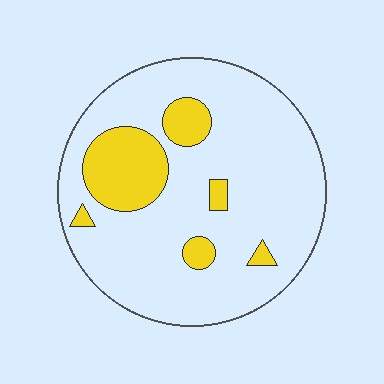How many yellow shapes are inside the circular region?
6.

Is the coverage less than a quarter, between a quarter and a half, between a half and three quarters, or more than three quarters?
Less than a quarter.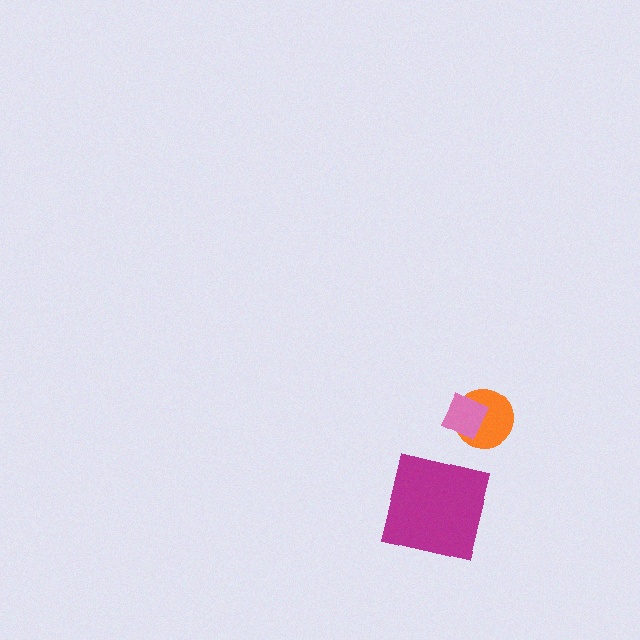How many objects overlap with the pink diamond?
1 object overlaps with the pink diamond.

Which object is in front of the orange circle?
The pink diamond is in front of the orange circle.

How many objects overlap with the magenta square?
0 objects overlap with the magenta square.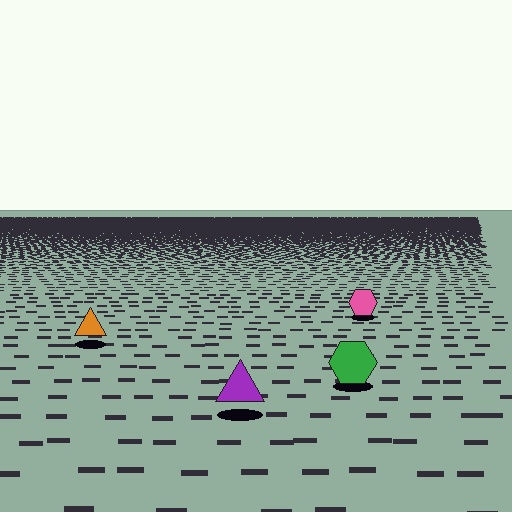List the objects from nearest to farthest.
From nearest to farthest: the purple triangle, the green hexagon, the orange triangle, the pink hexagon.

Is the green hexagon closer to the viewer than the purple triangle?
No. The purple triangle is closer — you can tell from the texture gradient: the ground texture is coarser near it.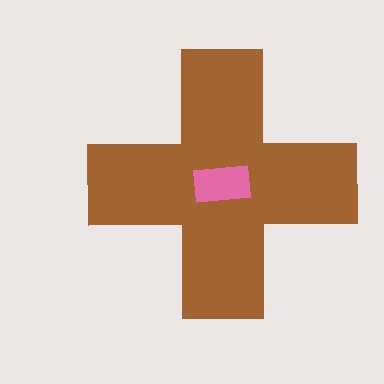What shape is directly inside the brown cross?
The pink rectangle.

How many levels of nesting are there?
2.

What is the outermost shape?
The brown cross.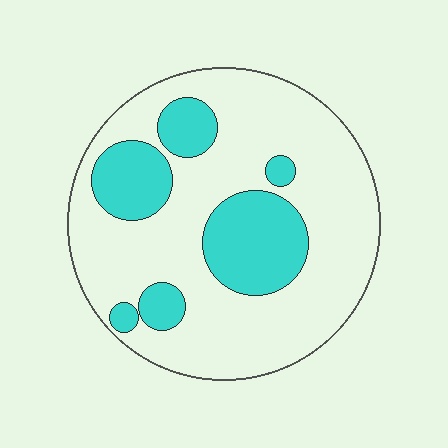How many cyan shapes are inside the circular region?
6.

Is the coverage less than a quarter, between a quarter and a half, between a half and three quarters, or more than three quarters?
Between a quarter and a half.